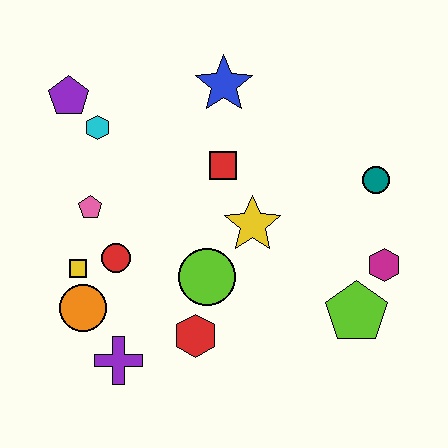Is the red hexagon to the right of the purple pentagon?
Yes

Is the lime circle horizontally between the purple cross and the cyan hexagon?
No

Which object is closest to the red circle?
The yellow square is closest to the red circle.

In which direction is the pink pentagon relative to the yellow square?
The pink pentagon is above the yellow square.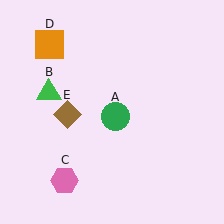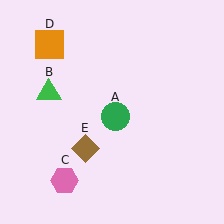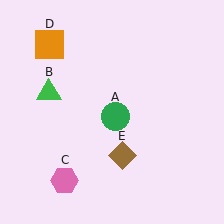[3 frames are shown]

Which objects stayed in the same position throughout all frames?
Green circle (object A) and green triangle (object B) and pink hexagon (object C) and orange square (object D) remained stationary.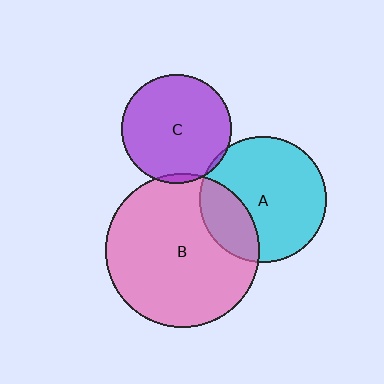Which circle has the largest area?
Circle B (pink).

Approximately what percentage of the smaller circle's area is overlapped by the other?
Approximately 5%.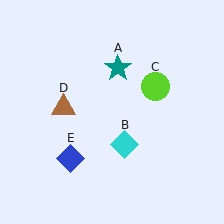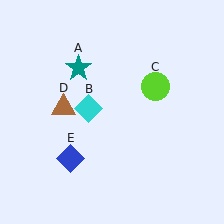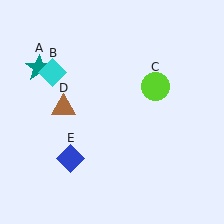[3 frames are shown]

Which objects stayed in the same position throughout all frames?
Lime circle (object C) and brown triangle (object D) and blue diamond (object E) remained stationary.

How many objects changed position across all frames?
2 objects changed position: teal star (object A), cyan diamond (object B).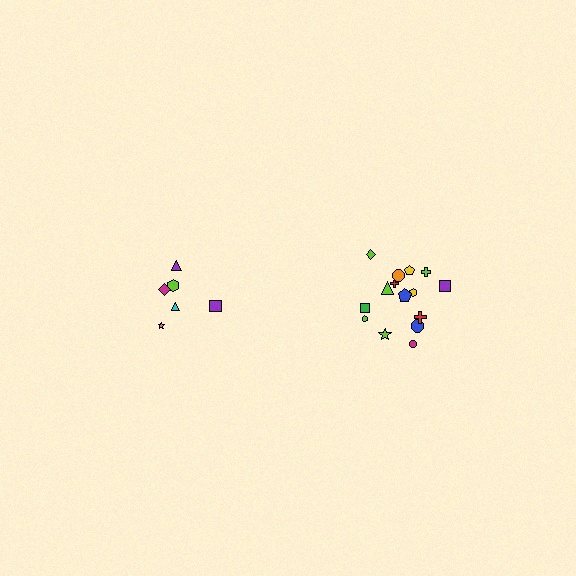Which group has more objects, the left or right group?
The right group.